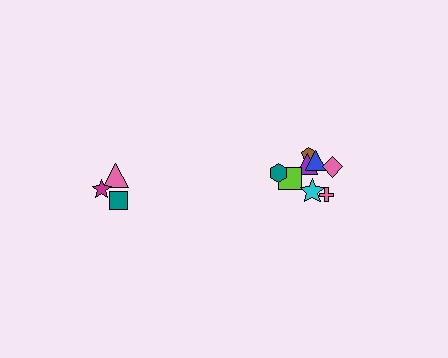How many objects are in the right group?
There are 8 objects.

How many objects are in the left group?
There are 3 objects.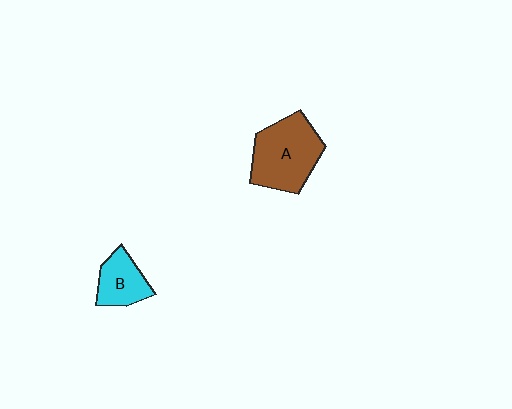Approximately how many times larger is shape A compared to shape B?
Approximately 1.9 times.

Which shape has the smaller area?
Shape B (cyan).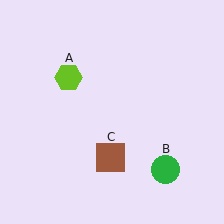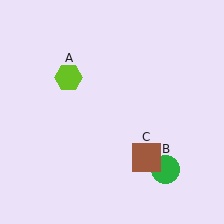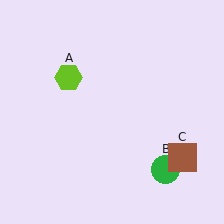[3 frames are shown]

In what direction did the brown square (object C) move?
The brown square (object C) moved right.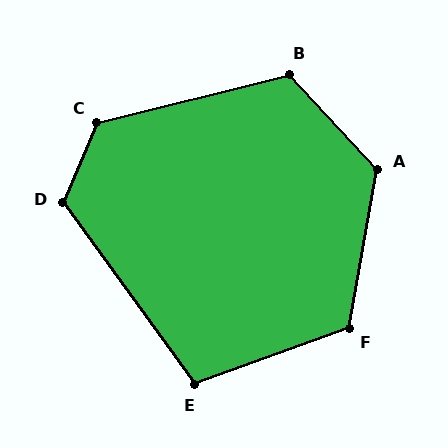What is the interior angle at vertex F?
Approximately 120 degrees (obtuse).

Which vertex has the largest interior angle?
A, at approximately 127 degrees.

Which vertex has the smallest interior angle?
E, at approximately 106 degrees.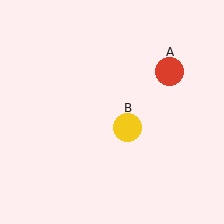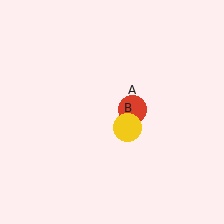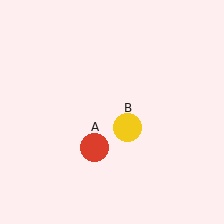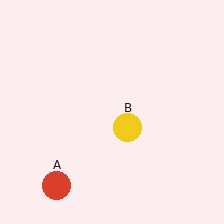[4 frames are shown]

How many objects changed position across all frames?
1 object changed position: red circle (object A).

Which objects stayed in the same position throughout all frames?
Yellow circle (object B) remained stationary.